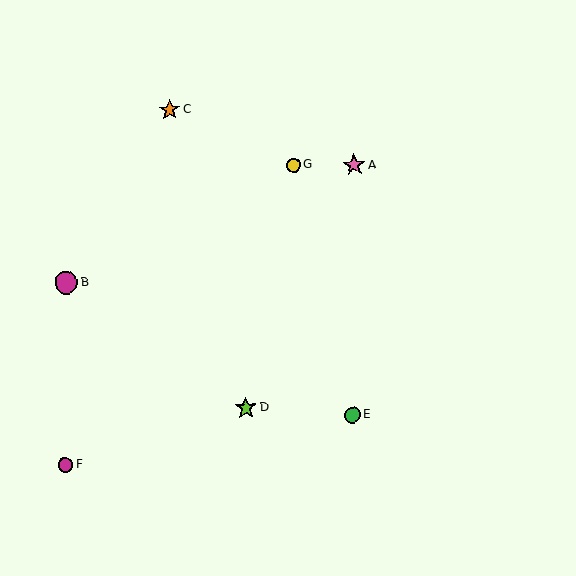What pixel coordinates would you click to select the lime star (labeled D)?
Click at (246, 408) to select the lime star D.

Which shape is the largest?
The magenta circle (labeled B) is the largest.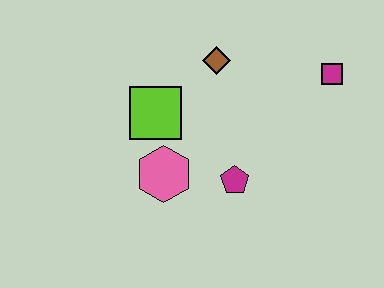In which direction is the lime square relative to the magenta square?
The lime square is to the left of the magenta square.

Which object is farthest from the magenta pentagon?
The magenta square is farthest from the magenta pentagon.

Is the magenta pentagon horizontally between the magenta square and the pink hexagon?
Yes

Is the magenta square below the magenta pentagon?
No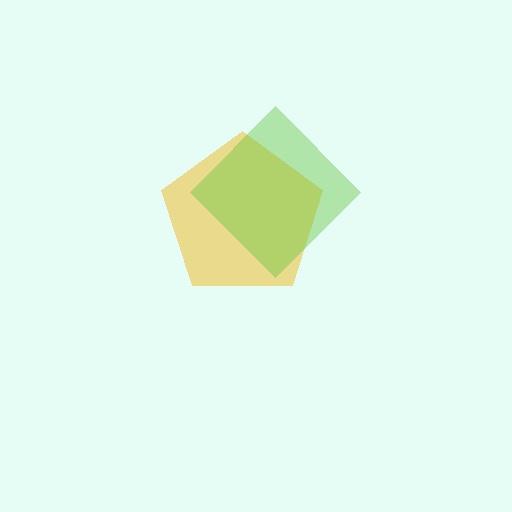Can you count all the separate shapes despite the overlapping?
Yes, there are 2 separate shapes.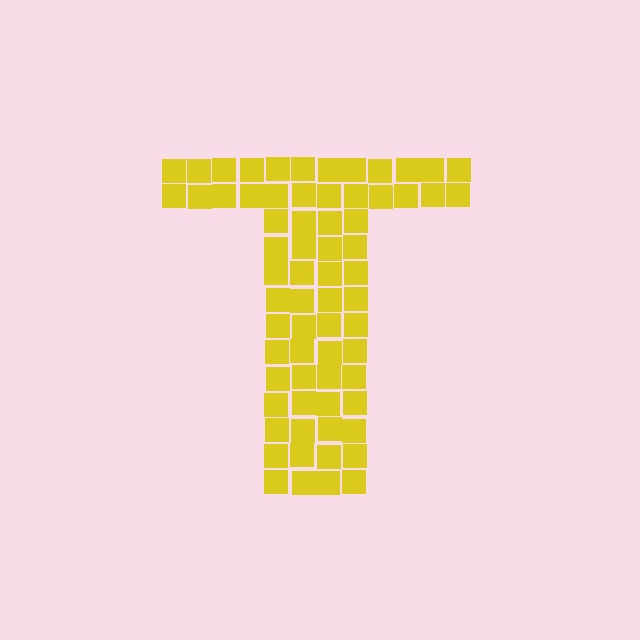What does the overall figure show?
The overall figure shows the letter T.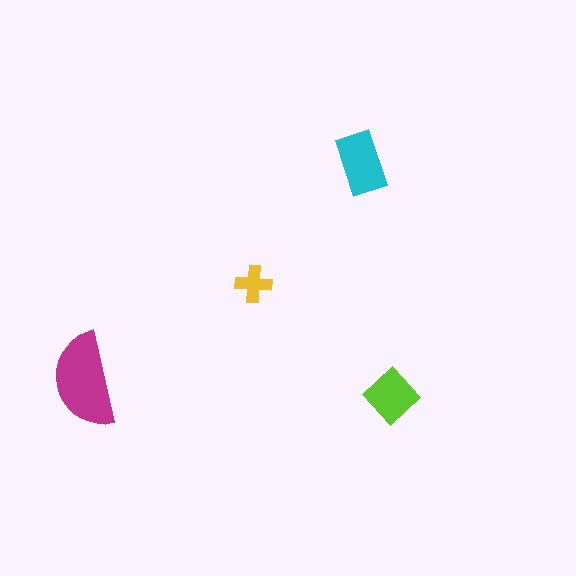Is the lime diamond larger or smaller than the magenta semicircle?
Smaller.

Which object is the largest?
The magenta semicircle.